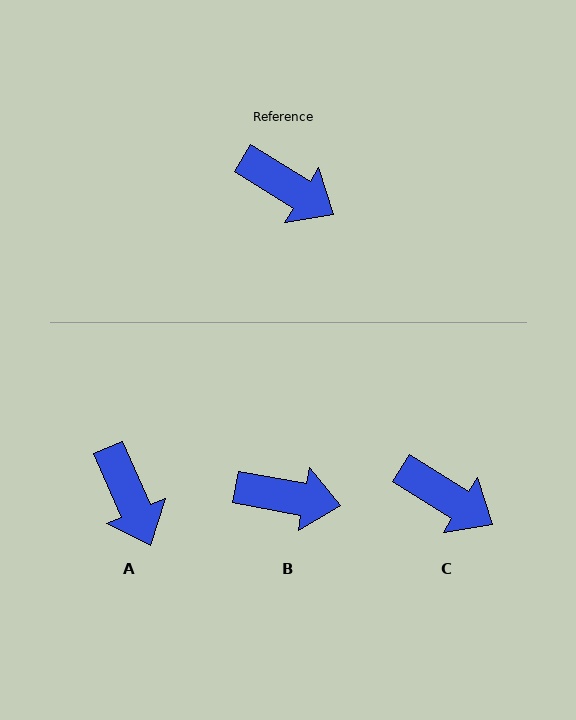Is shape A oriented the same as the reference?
No, it is off by about 35 degrees.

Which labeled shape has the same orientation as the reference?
C.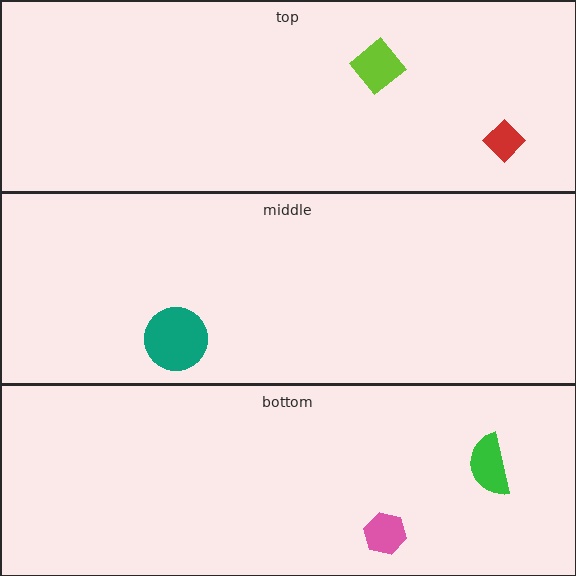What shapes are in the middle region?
The teal circle.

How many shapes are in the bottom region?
2.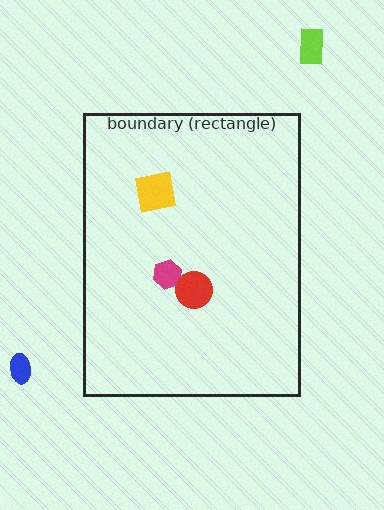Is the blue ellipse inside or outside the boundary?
Outside.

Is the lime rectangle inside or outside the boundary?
Outside.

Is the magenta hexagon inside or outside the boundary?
Inside.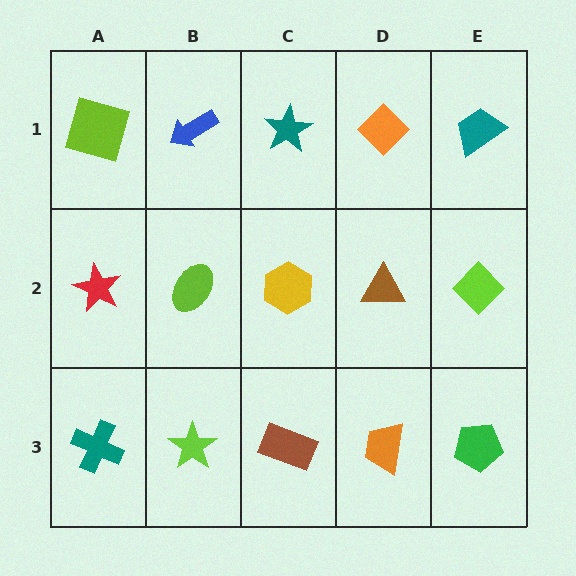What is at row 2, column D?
A brown triangle.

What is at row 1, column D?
An orange diamond.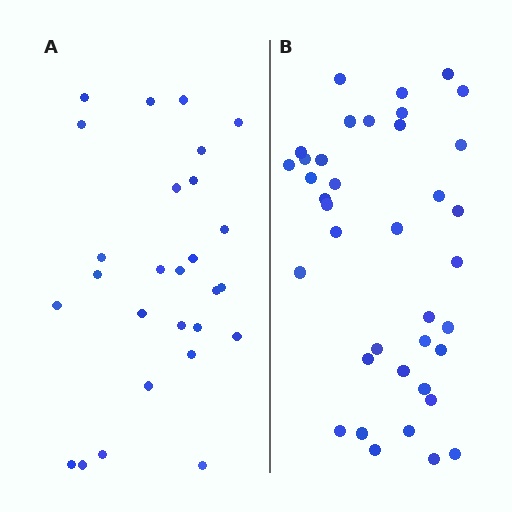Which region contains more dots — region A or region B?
Region B (the right region) has more dots.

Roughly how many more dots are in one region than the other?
Region B has roughly 12 or so more dots than region A.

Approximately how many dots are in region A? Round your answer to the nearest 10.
About 30 dots. (The exact count is 27, which rounds to 30.)